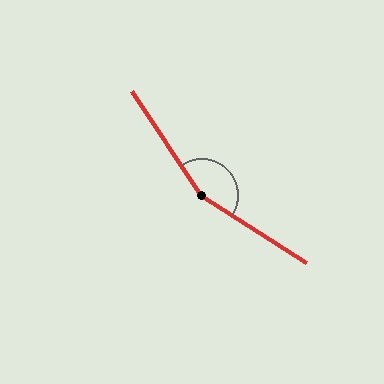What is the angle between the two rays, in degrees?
Approximately 156 degrees.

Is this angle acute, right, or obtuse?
It is obtuse.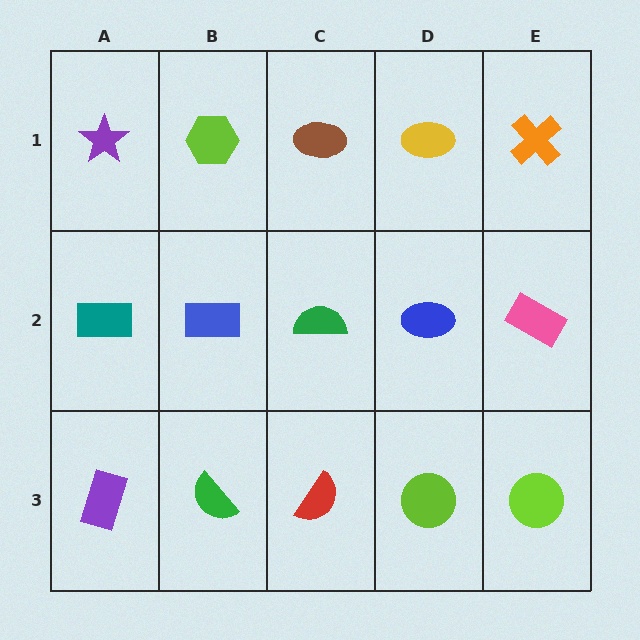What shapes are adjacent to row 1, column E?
A pink rectangle (row 2, column E), a yellow ellipse (row 1, column D).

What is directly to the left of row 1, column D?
A brown ellipse.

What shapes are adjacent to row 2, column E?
An orange cross (row 1, column E), a lime circle (row 3, column E), a blue ellipse (row 2, column D).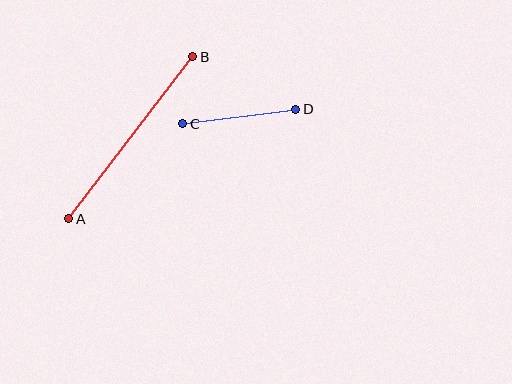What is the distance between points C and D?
The distance is approximately 114 pixels.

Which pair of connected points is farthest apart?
Points A and B are farthest apart.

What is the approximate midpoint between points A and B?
The midpoint is at approximately (131, 138) pixels.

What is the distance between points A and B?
The distance is approximately 204 pixels.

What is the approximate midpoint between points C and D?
The midpoint is at approximately (239, 116) pixels.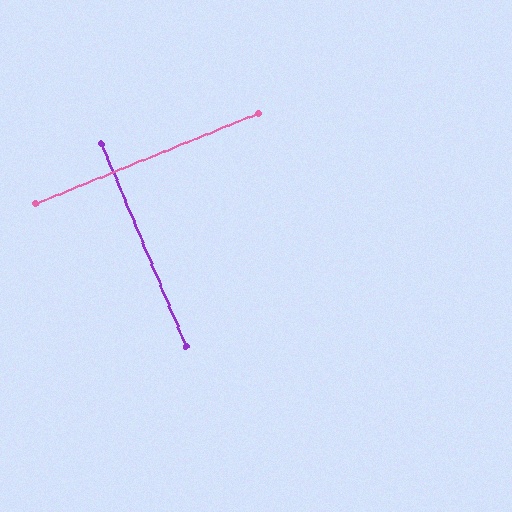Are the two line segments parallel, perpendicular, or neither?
Perpendicular — they meet at approximately 89°.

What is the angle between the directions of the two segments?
Approximately 89 degrees.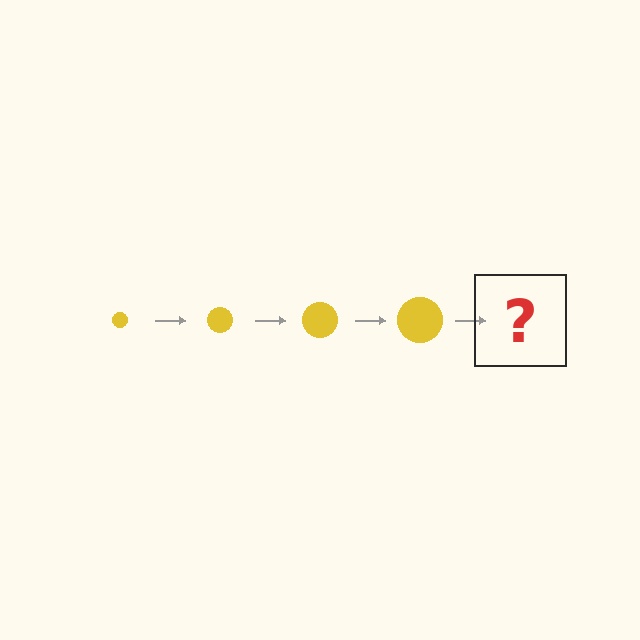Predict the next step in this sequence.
The next step is a yellow circle, larger than the previous one.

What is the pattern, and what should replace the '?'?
The pattern is that the circle gets progressively larger each step. The '?' should be a yellow circle, larger than the previous one.